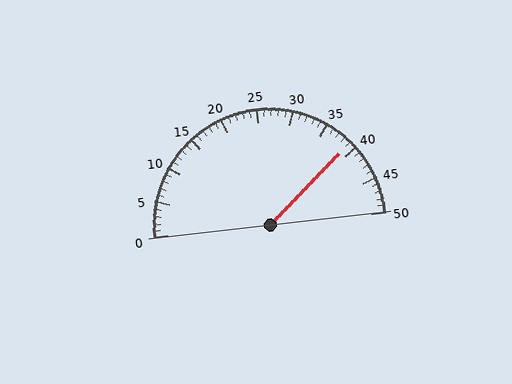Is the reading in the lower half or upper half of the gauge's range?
The reading is in the upper half of the range (0 to 50).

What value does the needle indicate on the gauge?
The needle indicates approximately 39.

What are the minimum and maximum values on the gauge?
The gauge ranges from 0 to 50.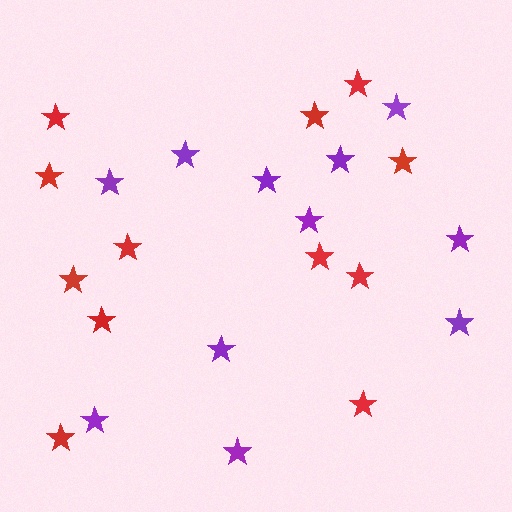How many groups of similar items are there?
There are 2 groups: one group of purple stars (11) and one group of red stars (12).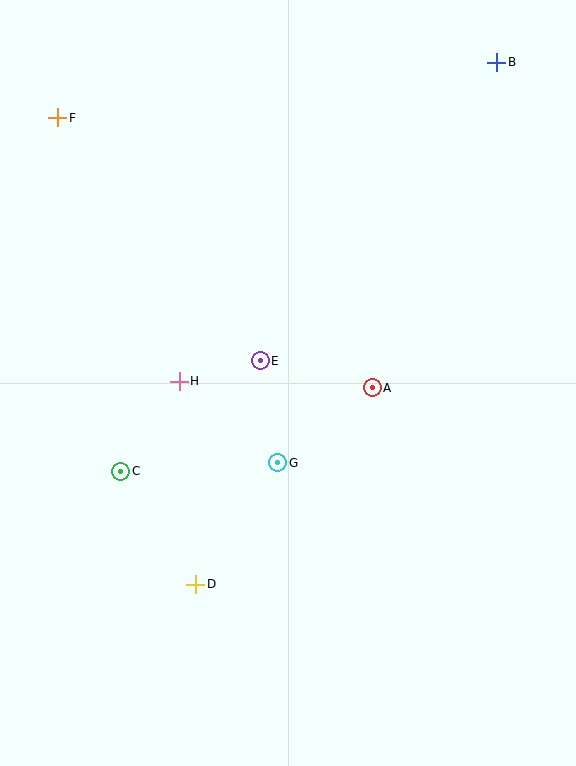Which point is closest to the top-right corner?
Point B is closest to the top-right corner.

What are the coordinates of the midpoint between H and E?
The midpoint between H and E is at (220, 371).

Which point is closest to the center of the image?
Point E at (260, 361) is closest to the center.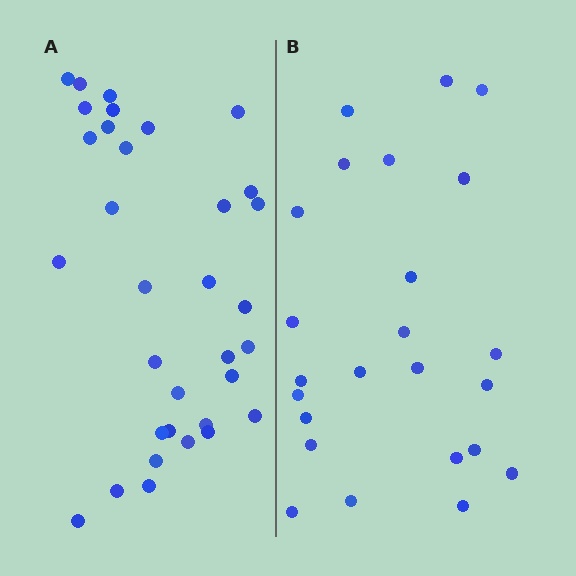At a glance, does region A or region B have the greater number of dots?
Region A (the left region) has more dots.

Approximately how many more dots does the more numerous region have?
Region A has roughly 8 or so more dots than region B.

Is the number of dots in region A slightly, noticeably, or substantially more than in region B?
Region A has noticeably more, but not dramatically so. The ratio is roughly 1.4 to 1.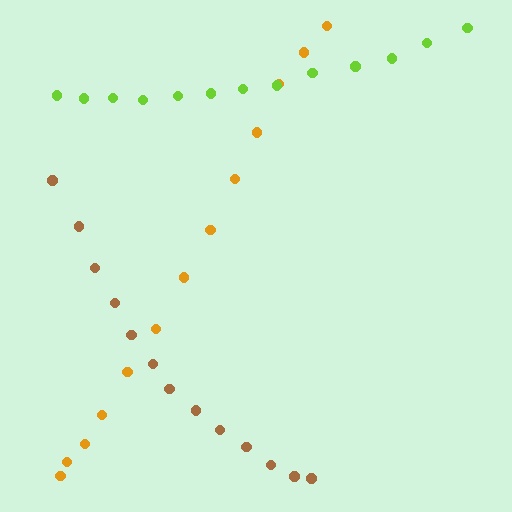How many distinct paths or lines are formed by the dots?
There are 3 distinct paths.